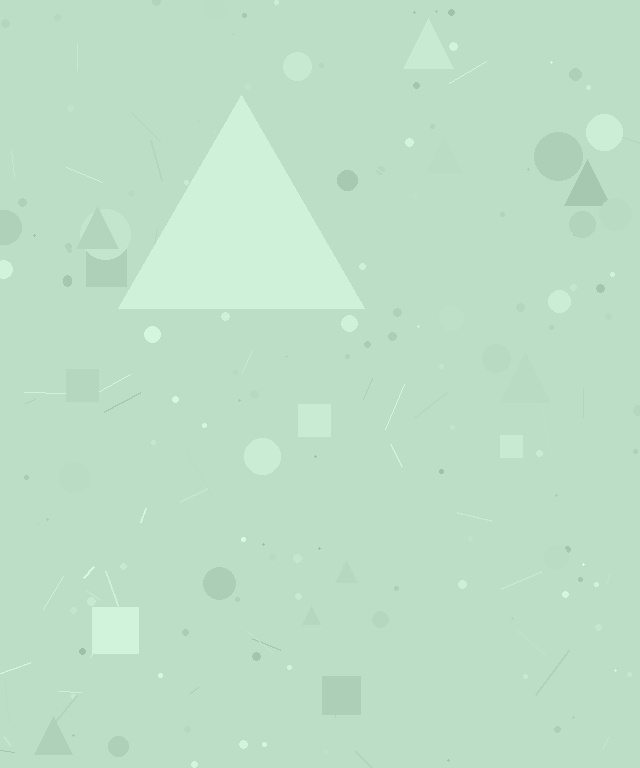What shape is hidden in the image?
A triangle is hidden in the image.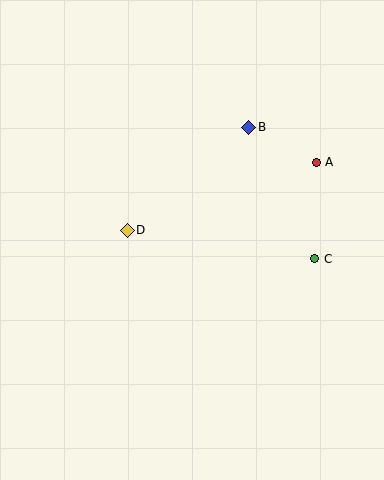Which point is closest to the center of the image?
Point D at (127, 230) is closest to the center.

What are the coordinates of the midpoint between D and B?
The midpoint between D and B is at (188, 179).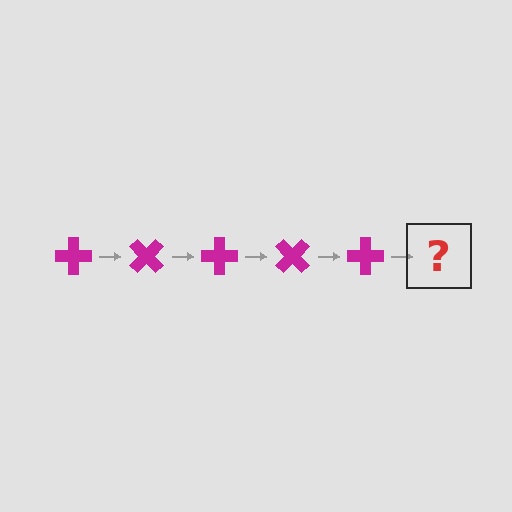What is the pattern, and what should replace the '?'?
The pattern is that the cross rotates 45 degrees each step. The '?' should be a magenta cross rotated 225 degrees.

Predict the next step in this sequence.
The next step is a magenta cross rotated 225 degrees.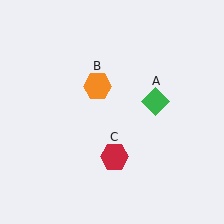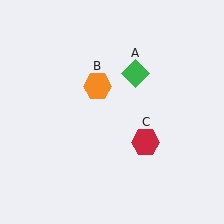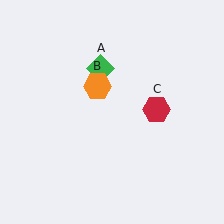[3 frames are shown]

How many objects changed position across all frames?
2 objects changed position: green diamond (object A), red hexagon (object C).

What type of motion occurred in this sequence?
The green diamond (object A), red hexagon (object C) rotated counterclockwise around the center of the scene.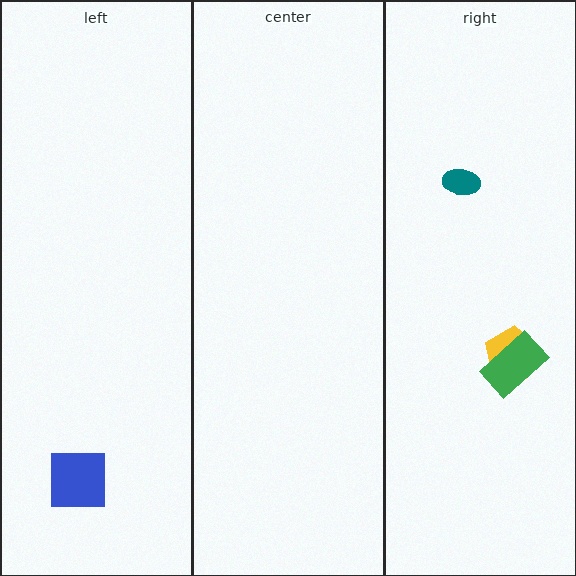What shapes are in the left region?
The blue square.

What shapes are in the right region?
The yellow pentagon, the teal ellipse, the green rectangle.